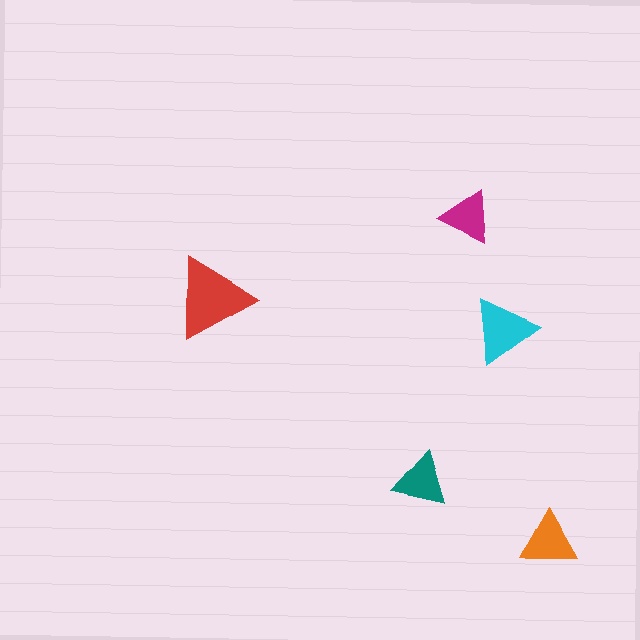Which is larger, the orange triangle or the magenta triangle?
The orange one.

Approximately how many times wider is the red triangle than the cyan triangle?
About 1.5 times wider.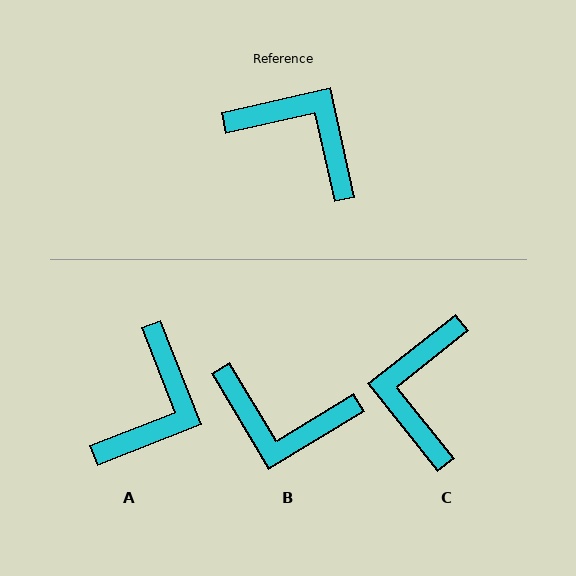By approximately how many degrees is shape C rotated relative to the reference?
Approximately 116 degrees counter-clockwise.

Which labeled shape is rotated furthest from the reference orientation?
B, about 162 degrees away.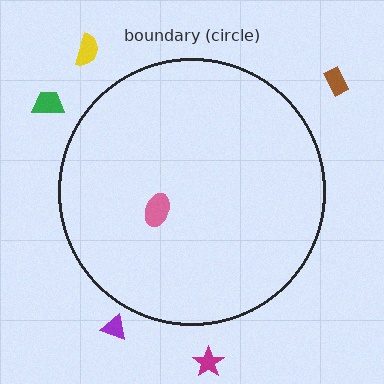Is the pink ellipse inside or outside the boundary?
Inside.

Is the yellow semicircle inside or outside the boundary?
Outside.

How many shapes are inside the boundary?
1 inside, 5 outside.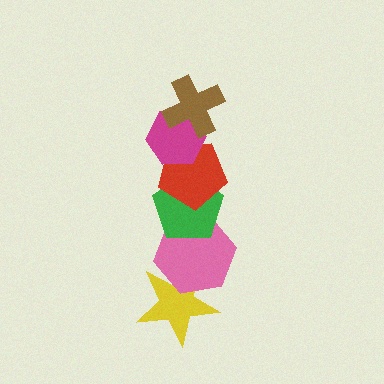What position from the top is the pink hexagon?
The pink hexagon is 5th from the top.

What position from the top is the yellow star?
The yellow star is 6th from the top.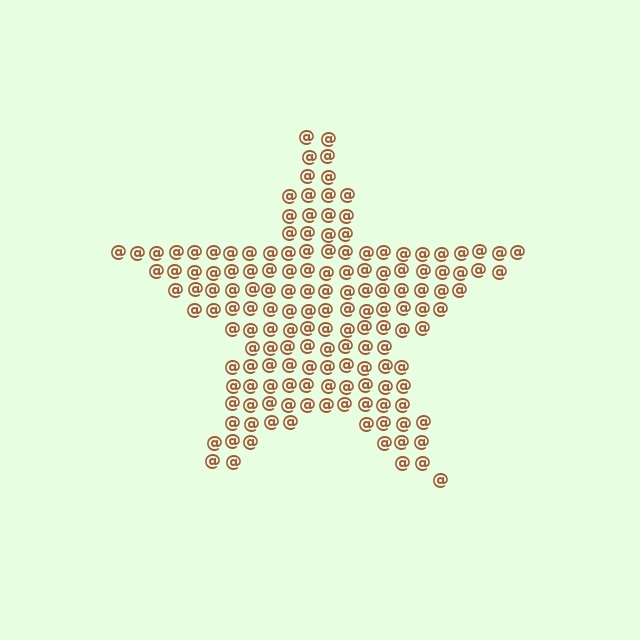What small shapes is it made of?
It is made of small at signs.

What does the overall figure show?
The overall figure shows a star.